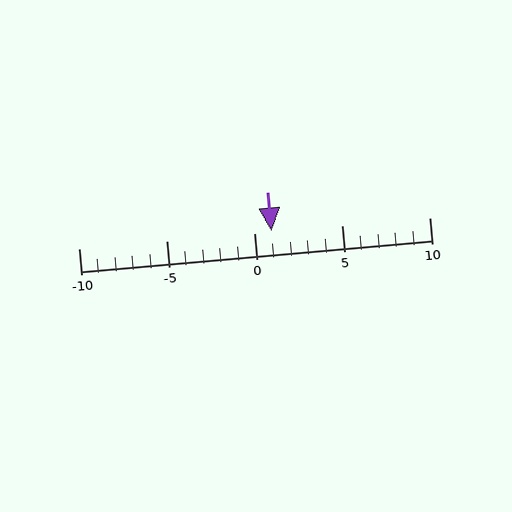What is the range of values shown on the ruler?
The ruler shows values from -10 to 10.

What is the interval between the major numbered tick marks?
The major tick marks are spaced 5 units apart.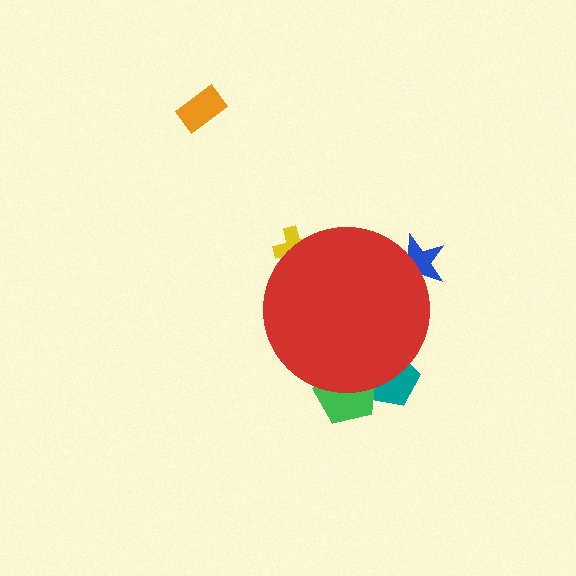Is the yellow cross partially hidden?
Yes, the yellow cross is partially hidden behind the red circle.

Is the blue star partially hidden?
Yes, the blue star is partially hidden behind the red circle.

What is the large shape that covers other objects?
A red circle.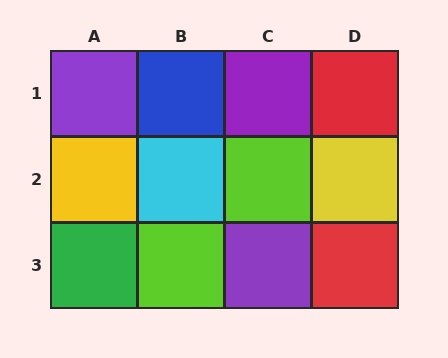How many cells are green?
1 cell is green.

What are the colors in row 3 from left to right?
Green, lime, purple, red.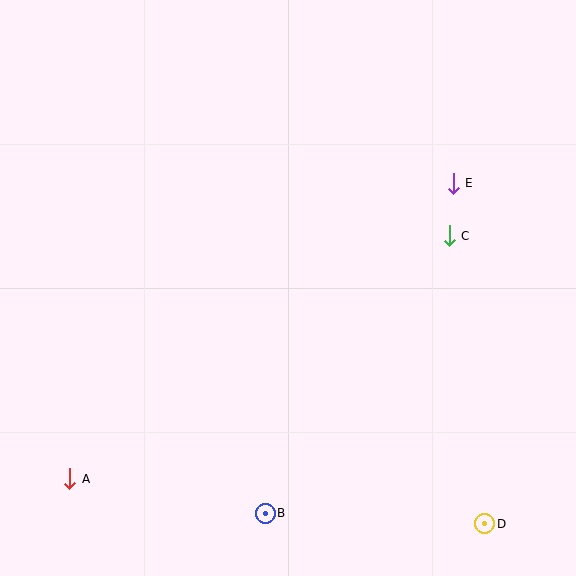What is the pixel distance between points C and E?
The distance between C and E is 53 pixels.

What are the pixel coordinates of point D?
Point D is at (485, 524).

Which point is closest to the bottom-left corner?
Point A is closest to the bottom-left corner.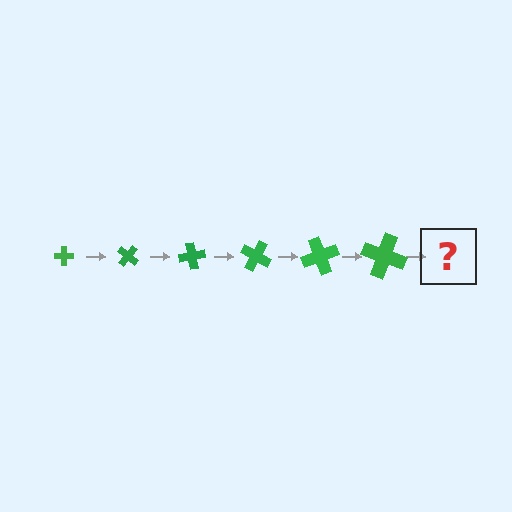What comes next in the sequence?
The next element should be a cross, larger than the previous one and rotated 240 degrees from the start.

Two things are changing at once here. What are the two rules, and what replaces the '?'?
The two rules are that the cross grows larger each step and it rotates 40 degrees each step. The '?' should be a cross, larger than the previous one and rotated 240 degrees from the start.